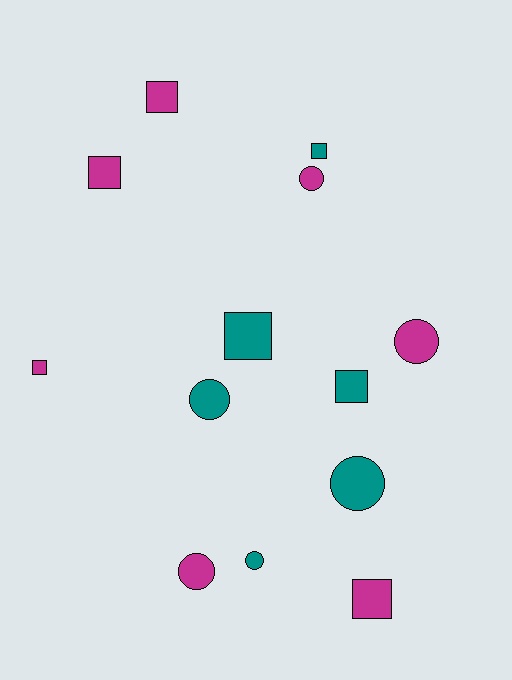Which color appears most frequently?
Magenta, with 7 objects.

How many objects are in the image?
There are 13 objects.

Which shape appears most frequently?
Square, with 7 objects.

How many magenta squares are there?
There are 4 magenta squares.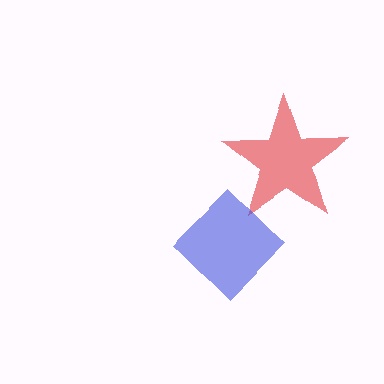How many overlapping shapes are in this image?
There are 2 overlapping shapes in the image.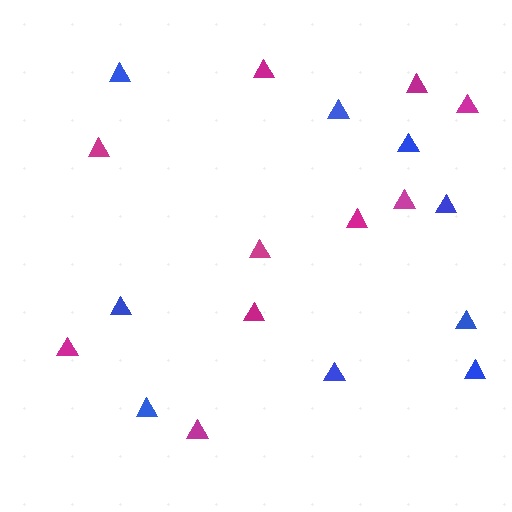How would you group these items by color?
There are 2 groups: one group of blue triangles (9) and one group of magenta triangles (10).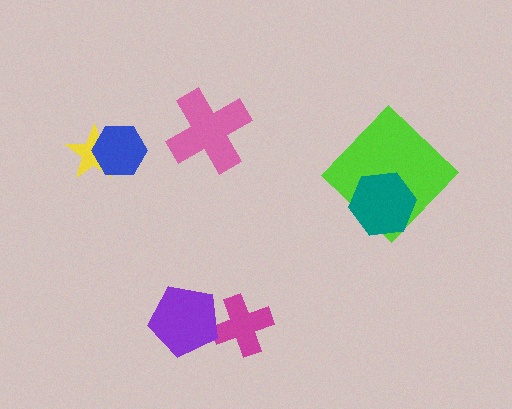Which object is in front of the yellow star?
The blue hexagon is in front of the yellow star.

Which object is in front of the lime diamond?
The teal hexagon is in front of the lime diamond.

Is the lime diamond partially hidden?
Yes, it is partially covered by another shape.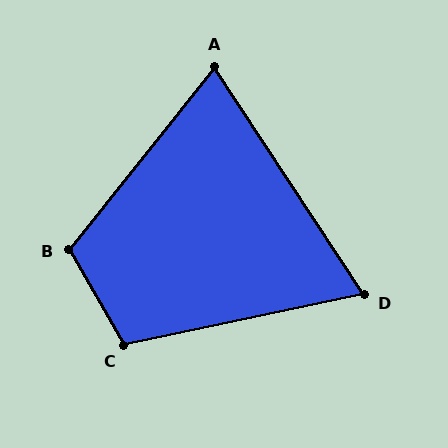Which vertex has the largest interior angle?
B, at approximately 111 degrees.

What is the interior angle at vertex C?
Approximately 108 degrees (obtuse).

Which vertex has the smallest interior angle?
D, at approximately 69 degrees.